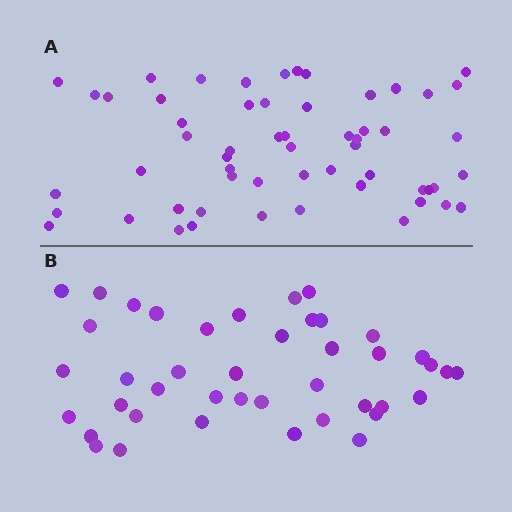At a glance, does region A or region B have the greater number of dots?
Region A (the top region) has more dots.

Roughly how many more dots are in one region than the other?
Region A has approximately 15 more dots than region B.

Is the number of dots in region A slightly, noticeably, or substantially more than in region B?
Region A has noticeably more, but not dramatically so. The ratio is roughly 1.4 to 1.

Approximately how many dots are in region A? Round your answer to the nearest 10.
About 60 dots. (The exact count is 57, which rounds to 60.)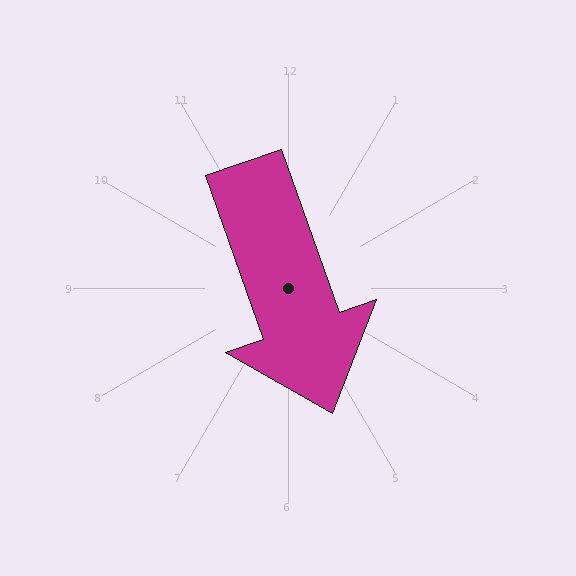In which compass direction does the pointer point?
South.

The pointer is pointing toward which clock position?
Roughly 5 o'clock.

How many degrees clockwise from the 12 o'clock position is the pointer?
Approximately 161 degrees.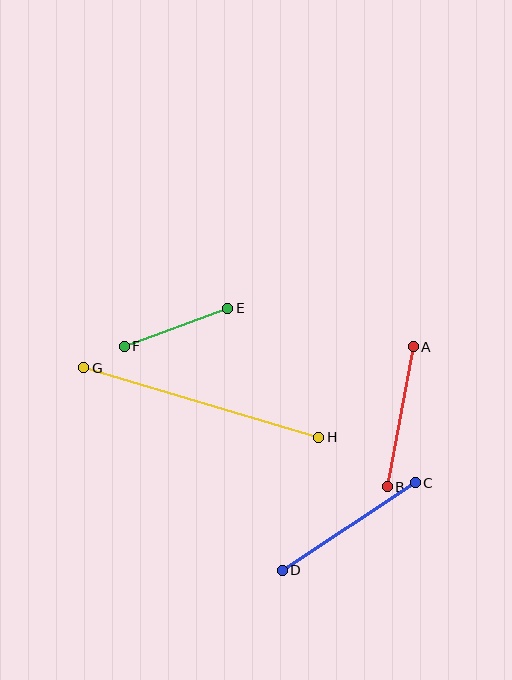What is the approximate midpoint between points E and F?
The midpoint is at approximately (176, 327) pixels.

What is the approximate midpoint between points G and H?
The midpoint is at approximately (201, 402) pixels.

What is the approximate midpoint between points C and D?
The midpoint is at approximately (349, 527) pixels.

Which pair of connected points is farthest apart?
Points G and H are farthest apart.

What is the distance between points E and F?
The distance is approximately 110 pixels.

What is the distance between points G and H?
The distance is approximately 245 pixels.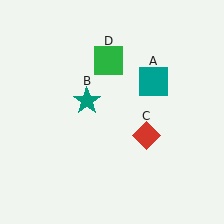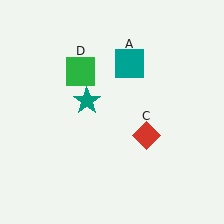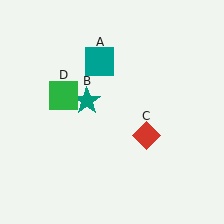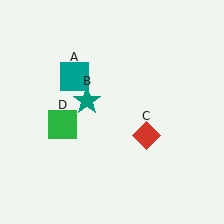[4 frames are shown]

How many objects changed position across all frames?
2 objects changed position: teal square (object A), green square (object D).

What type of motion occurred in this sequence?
The teal square (object A), green square (object D) rotated counterclockwise around the center of the scene.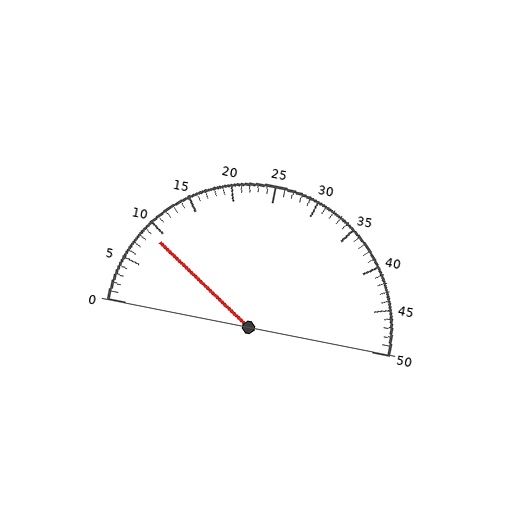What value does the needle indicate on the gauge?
The needle indicates approximately 9.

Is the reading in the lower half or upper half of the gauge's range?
The reading is in the lower half of the range (0 to 50).